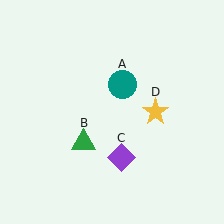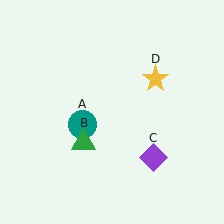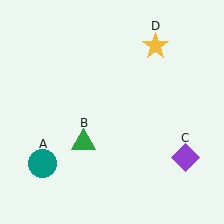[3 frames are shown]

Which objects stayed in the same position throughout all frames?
Green triangle (object B) remained stationary.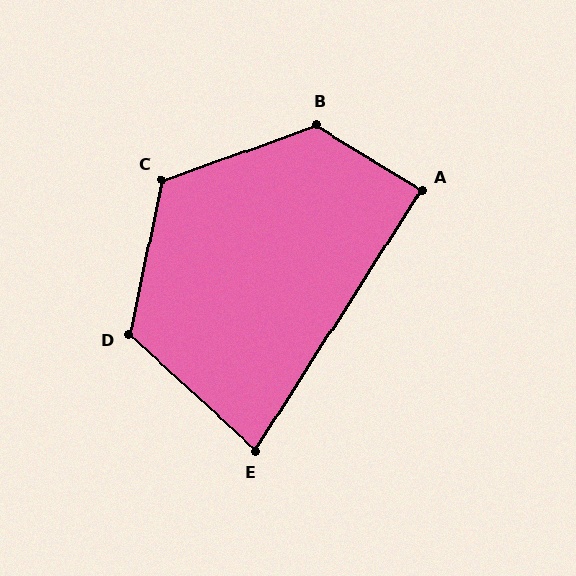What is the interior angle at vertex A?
Approximately 89 degrees (approximately right).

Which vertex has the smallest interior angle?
E, at approximately 80 degrees.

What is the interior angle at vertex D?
Approximately 120 degrees (obtuse).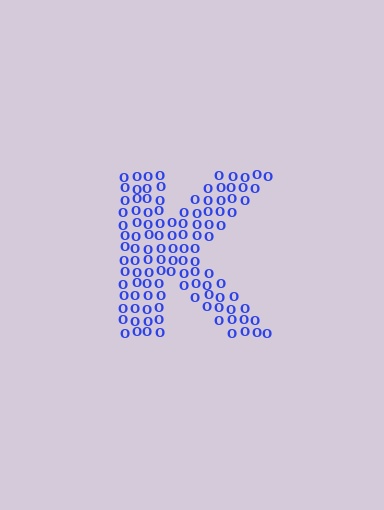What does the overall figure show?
The overall figure shows the letter K.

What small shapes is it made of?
It is made of small letter O's.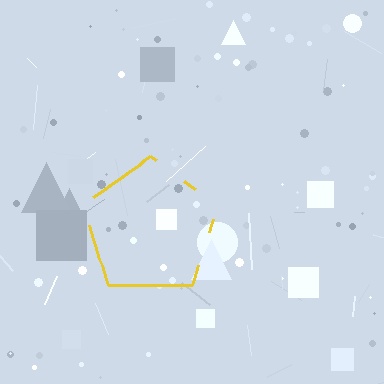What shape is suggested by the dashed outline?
The dashed outline suggests a pentagon.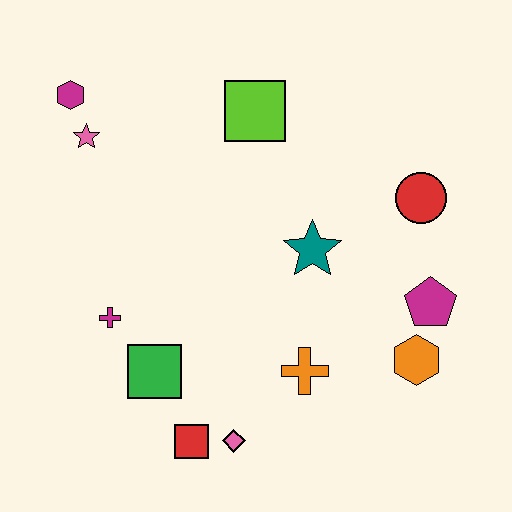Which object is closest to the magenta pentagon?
The orange hexagon is closest to the magenta pentagon.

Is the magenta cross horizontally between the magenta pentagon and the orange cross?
No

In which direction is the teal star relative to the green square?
The teal star is to the right of the green square.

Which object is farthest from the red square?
The magenta hexagon is farthest from the red square.